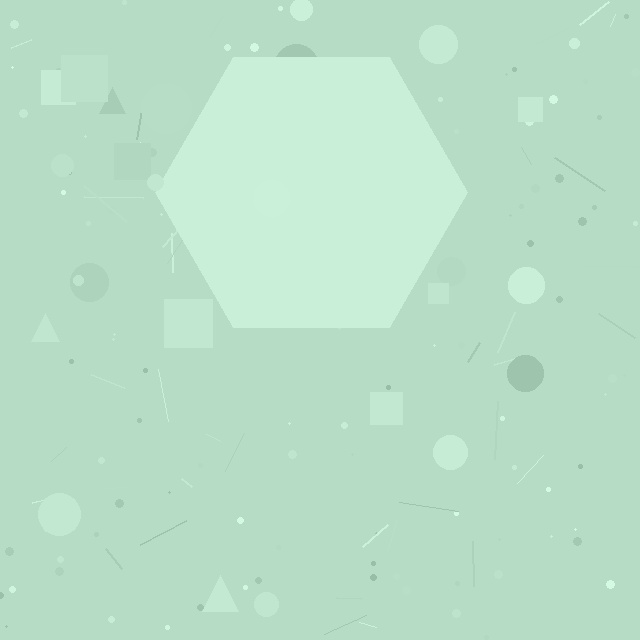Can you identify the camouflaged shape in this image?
The camouflaged shape is a hexagon.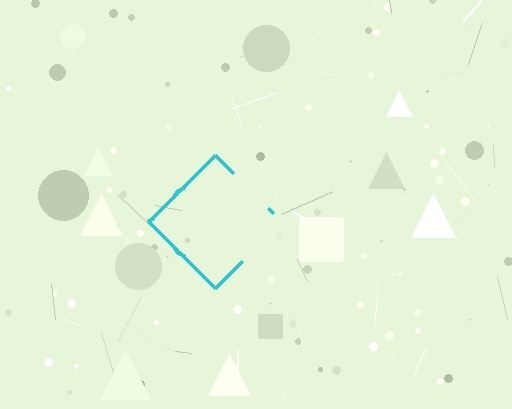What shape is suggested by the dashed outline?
The dashed outline suggests a diamond.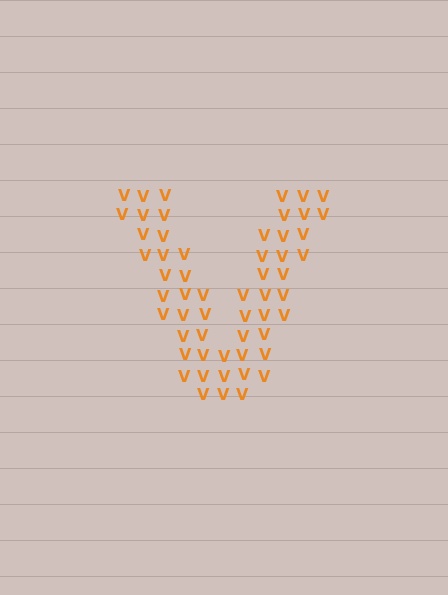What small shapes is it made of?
It is made of small letter V's.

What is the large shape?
The large shape is the letter V.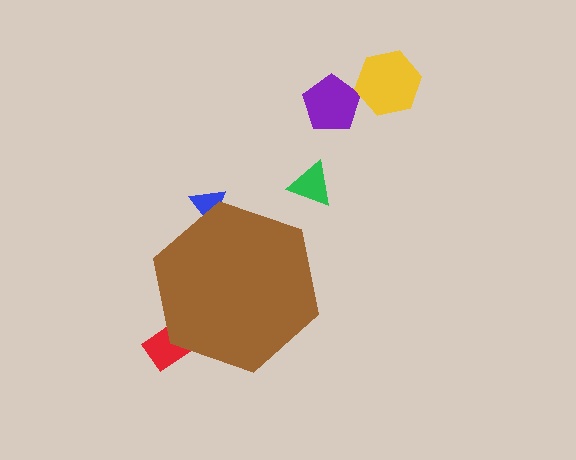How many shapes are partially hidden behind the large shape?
2 shapes are partially hidden.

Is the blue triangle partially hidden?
Yes, the blue triangle is partially hidden behind the brown hexagon.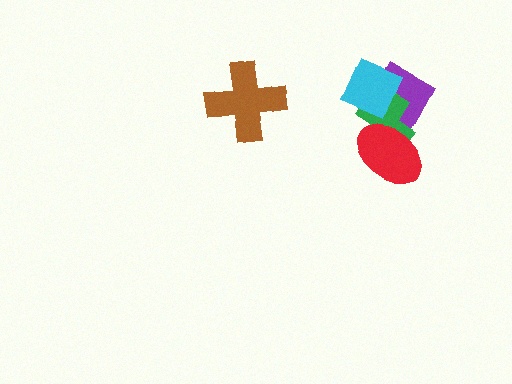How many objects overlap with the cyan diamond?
2 objects overlap with the cyan diamond.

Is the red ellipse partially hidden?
No, no other shape covers it.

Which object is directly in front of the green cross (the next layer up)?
The red ellipse is directly in front of the green cross.